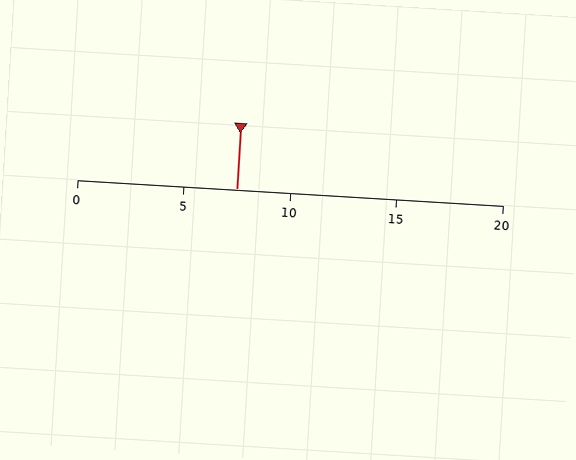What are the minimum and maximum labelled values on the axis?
The axis runs from 0 to 20.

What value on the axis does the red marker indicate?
The marker indicates approximately 7.5.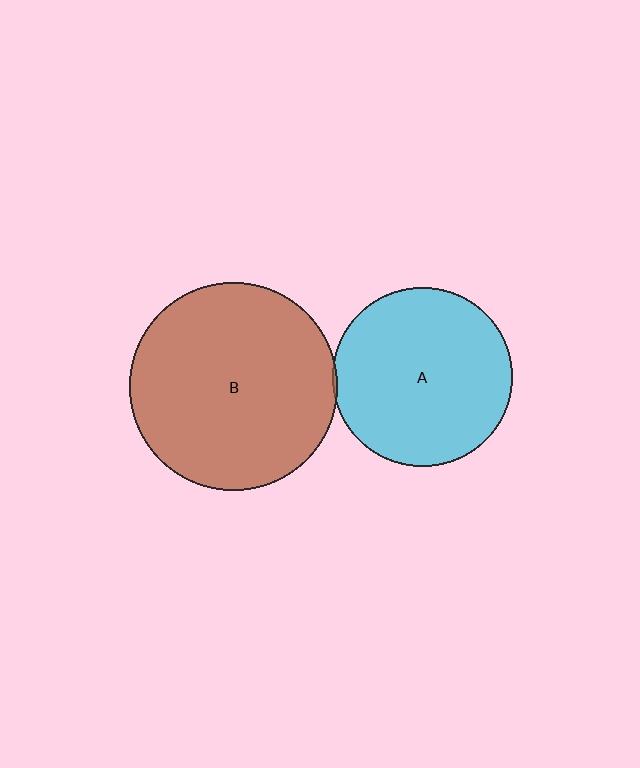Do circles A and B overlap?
Yes.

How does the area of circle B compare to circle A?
Approximately 1.3 times.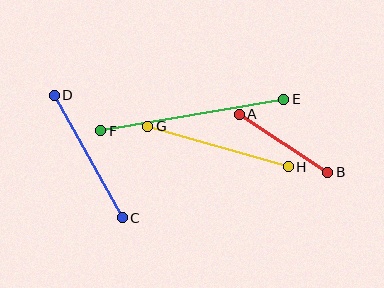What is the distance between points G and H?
The distance is approximately 146 pixels.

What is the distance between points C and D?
The distance is approximately 140 pixels.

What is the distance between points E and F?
The distance is approximately 186 pixels.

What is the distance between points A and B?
The distance is approximately 106 pixels.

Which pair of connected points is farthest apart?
Points E and F are farthest apart.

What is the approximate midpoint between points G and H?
The midpoint is at approximately (218, 146) pixels.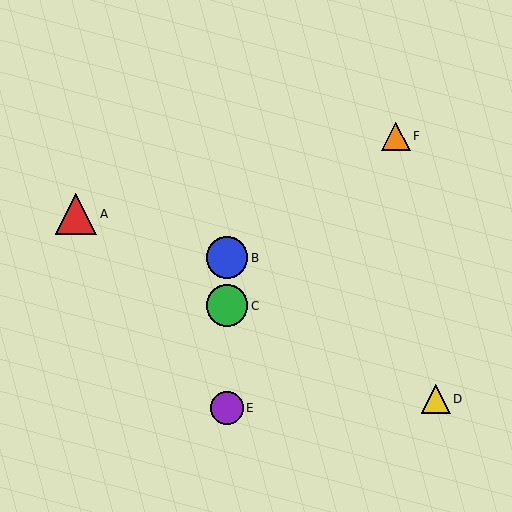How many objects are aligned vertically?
3 objects (B, C, E) are aligned vertically.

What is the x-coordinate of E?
Object E is at x≈227.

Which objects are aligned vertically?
Objects B, C, E are aligned vertically.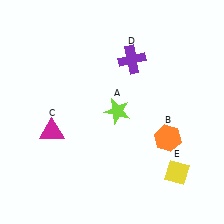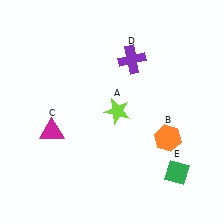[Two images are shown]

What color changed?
The diamond (E) changed from yellow in Image 1 to green in Image 2.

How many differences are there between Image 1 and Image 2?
There is 1 difference between the two images.